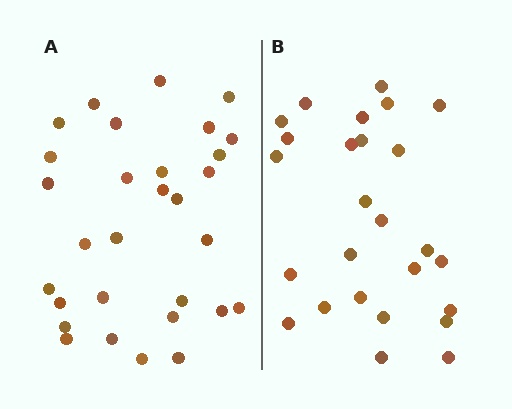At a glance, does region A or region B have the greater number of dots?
Region A (the left region) has more dots.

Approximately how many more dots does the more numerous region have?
Region A has about 4 more dots than region B.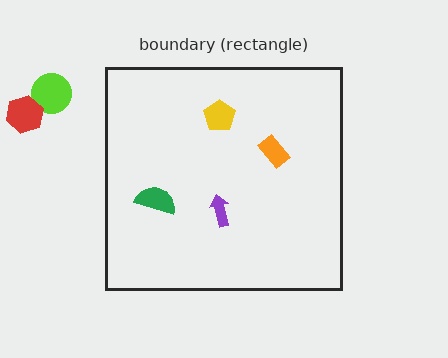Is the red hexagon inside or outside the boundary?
Outside.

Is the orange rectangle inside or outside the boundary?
Inside.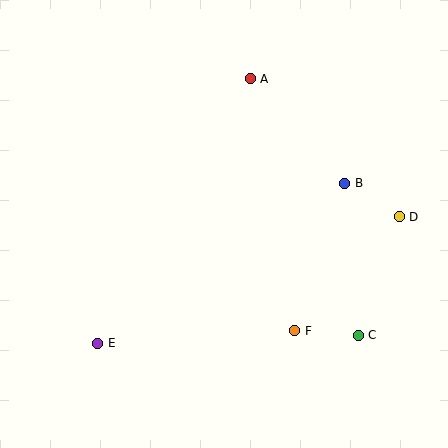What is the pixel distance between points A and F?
The distance between A and F is 256 pixels.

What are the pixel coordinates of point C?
Point C is at (358, 335).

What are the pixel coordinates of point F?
Point F is at (295, 331).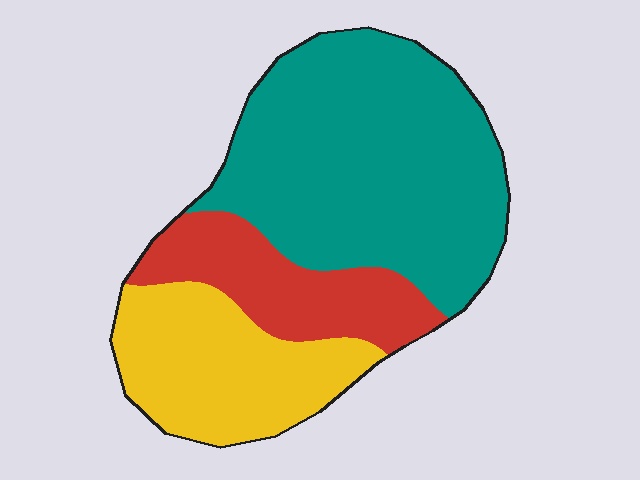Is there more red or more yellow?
Yellow.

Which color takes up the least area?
Red, at roughly 20%.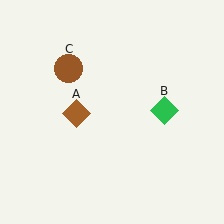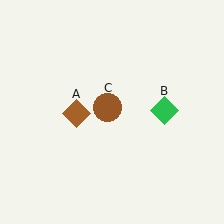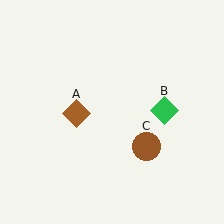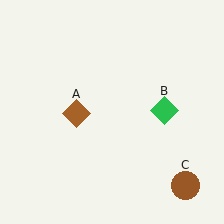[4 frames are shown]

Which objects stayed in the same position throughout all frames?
Brown diamond (object A) and green diamond (object B) remained stationary.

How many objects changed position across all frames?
1 object changed position: brown circle (object C).